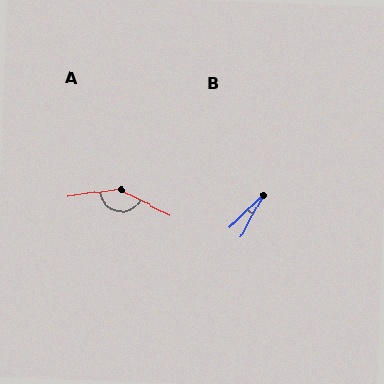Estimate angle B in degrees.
Approximately 17 degrees.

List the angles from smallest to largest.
B (17°), A (146°).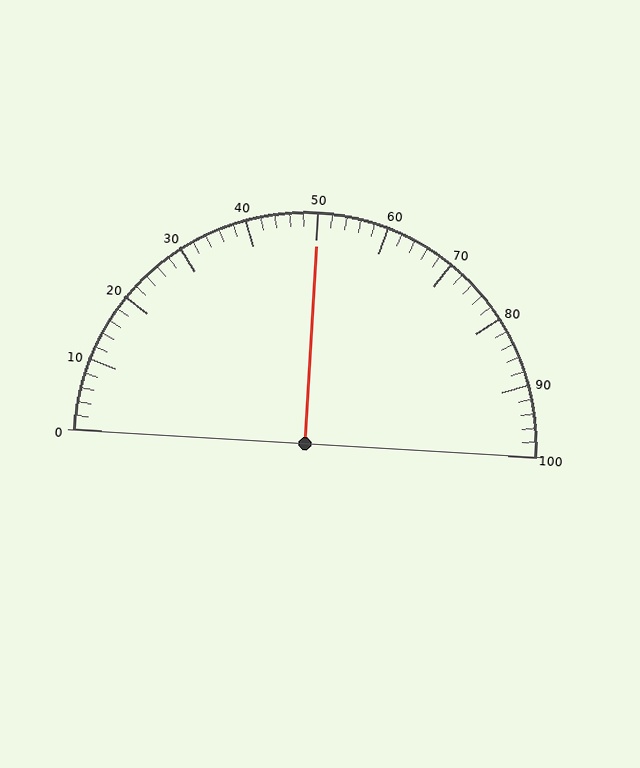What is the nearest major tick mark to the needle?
The nearest major tick mark is 50.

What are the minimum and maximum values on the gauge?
The gauge ranges from 0 to 100.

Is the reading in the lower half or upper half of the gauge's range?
The reading is in the upper half of the range (0 to 100).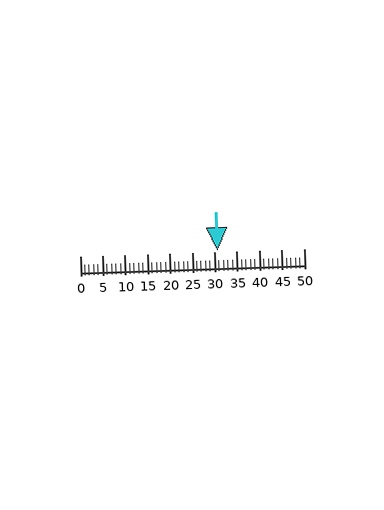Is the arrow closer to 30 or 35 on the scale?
The arrow is closer to 30.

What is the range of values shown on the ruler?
The ruler shows values from 0 to 50.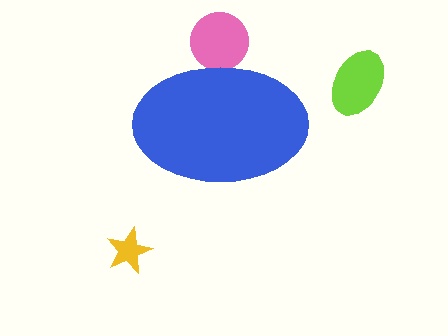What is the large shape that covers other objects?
A blue ellipse.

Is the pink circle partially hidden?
Yes, the pink circle is partially hidden behind the blue ellipse.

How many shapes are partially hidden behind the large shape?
1 shape is partially hidden.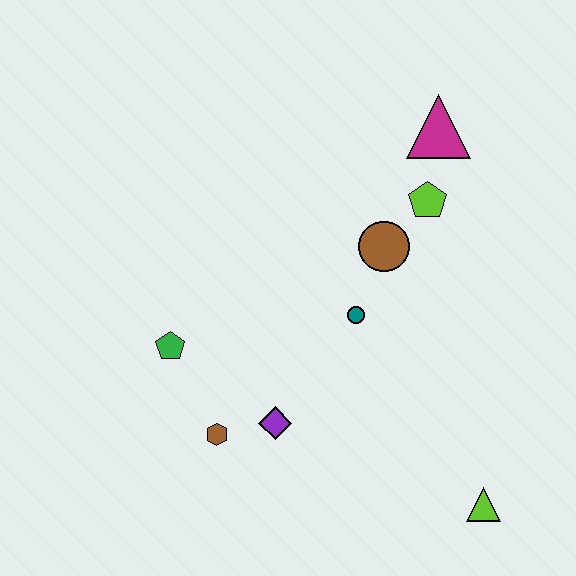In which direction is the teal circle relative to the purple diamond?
The teal circle is above the purple diamond.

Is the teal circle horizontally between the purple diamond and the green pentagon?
No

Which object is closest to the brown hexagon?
The purple diamond is closest to the brown hexagon.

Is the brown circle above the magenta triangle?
No